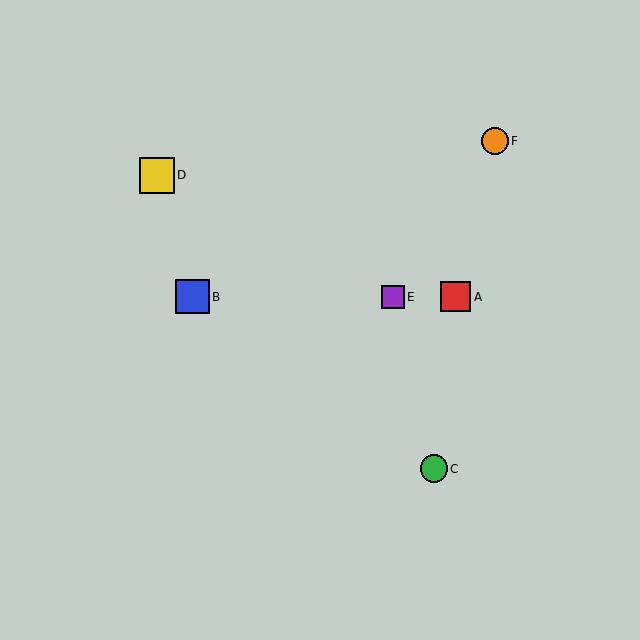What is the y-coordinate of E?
Object E is at y≈297.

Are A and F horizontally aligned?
No, A is at y≈297 and F is at y≈141.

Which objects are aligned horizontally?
Objects A, B, E are aligned horizontally.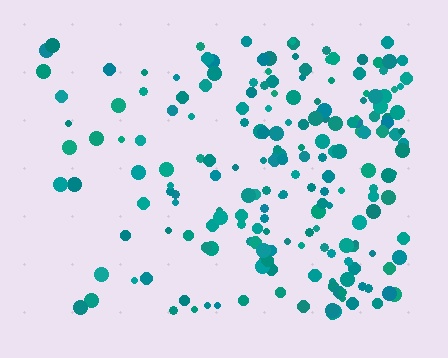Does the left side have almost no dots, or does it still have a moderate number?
Still a moderate number, just noticeably fewer than the right.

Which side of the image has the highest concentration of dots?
The right.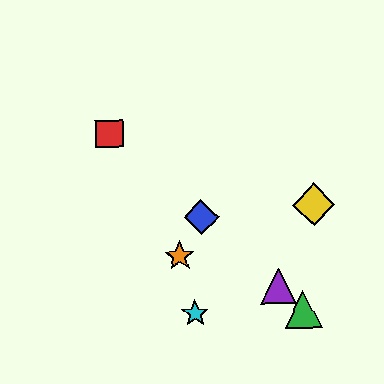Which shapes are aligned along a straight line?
The red square, the blue diamond, the green triangle, the purple triangle are aligned along a straight line.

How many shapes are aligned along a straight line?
4 shapes (the red square, the blue diamond, the green triangle, the purple triangle) are aligned along a straight line.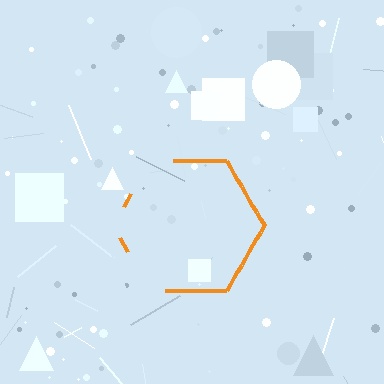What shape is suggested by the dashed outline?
The dashed outline suggests a hexagon.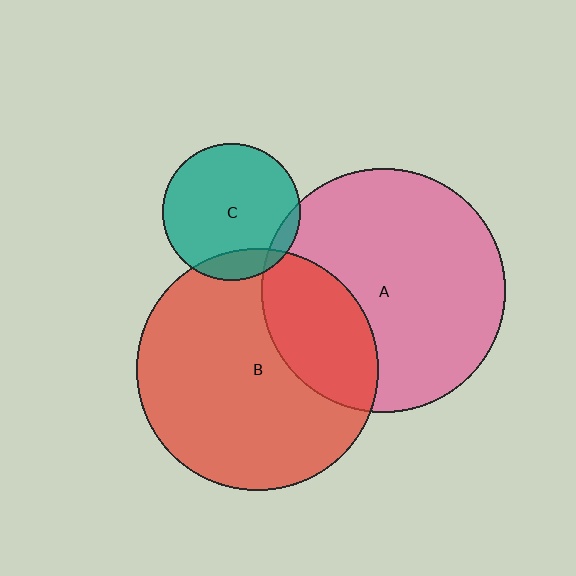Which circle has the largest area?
Circle A (pink).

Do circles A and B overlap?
Yes.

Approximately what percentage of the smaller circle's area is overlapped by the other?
Approximately 30%.